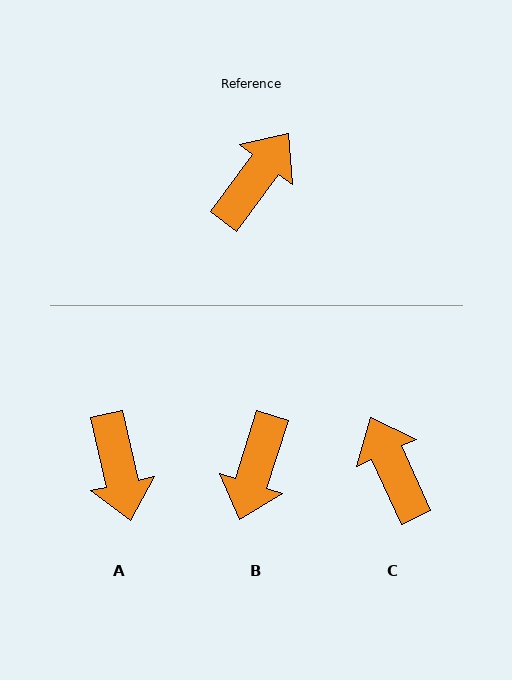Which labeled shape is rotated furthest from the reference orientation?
B, about 161 degrees away.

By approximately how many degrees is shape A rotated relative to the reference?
Approximately 131 degrees clockwise.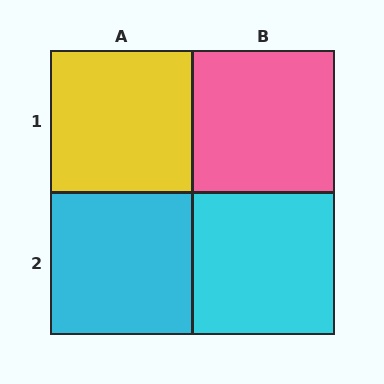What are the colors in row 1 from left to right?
Yellow, pink.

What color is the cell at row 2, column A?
Cyan.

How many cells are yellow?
1 cell is yellow.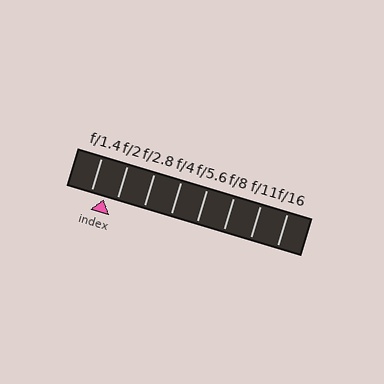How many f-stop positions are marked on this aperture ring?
There are 8 f-stop positions marked.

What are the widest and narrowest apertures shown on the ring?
The widest aperture shown is f/1.4 and the narrowest is f/16.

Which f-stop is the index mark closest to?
The index mark is closest to f/2.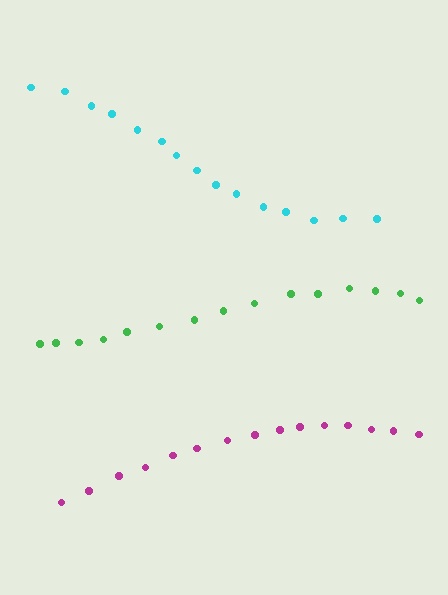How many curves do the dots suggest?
There are 3 distinct paths.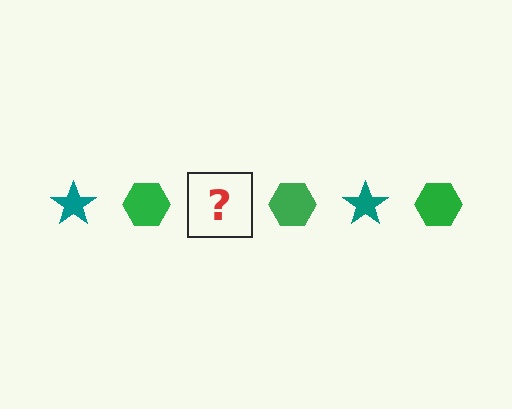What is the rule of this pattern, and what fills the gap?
The rule is that the pattern alternates between teal star and green hexagon. The gap should be filled with a teal star.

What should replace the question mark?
The question mark should be replaced with a teal star.